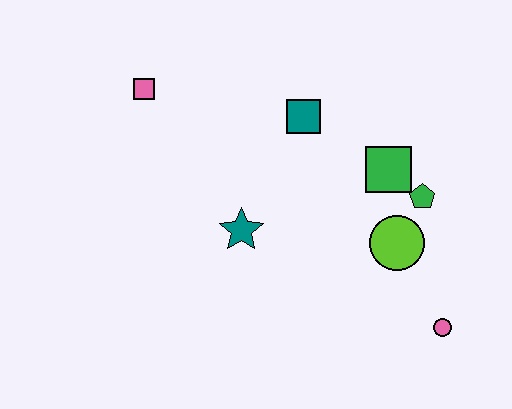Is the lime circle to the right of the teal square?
Yes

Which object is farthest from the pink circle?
The pink square is farthest from the pink circle.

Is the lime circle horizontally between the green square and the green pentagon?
Yes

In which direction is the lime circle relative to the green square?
The lime circle is below the green square.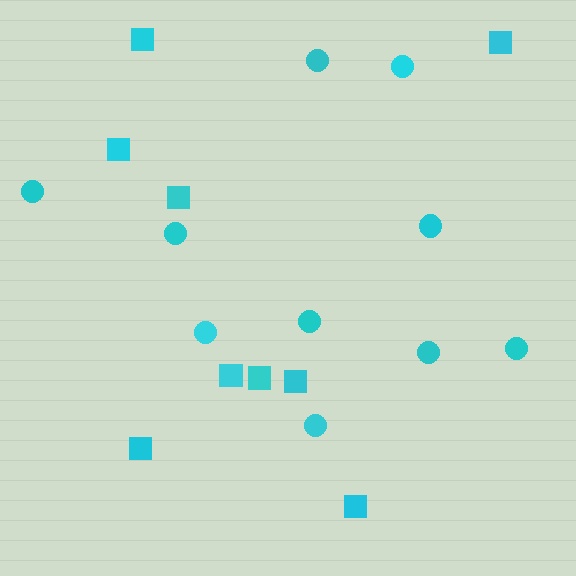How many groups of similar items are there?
There are 2 groups: one group of squares (9) and one group of circles (10).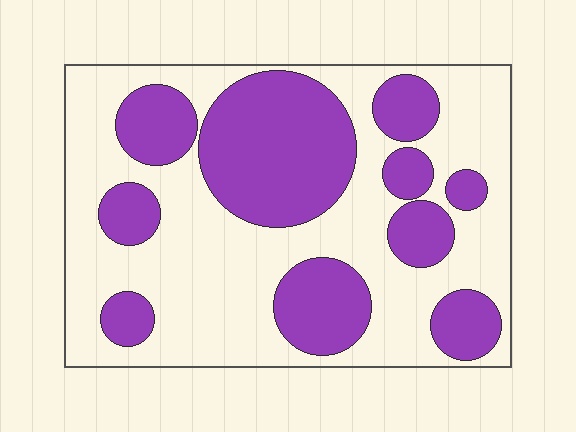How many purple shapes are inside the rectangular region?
10.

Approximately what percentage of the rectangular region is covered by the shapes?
Approximately 40%.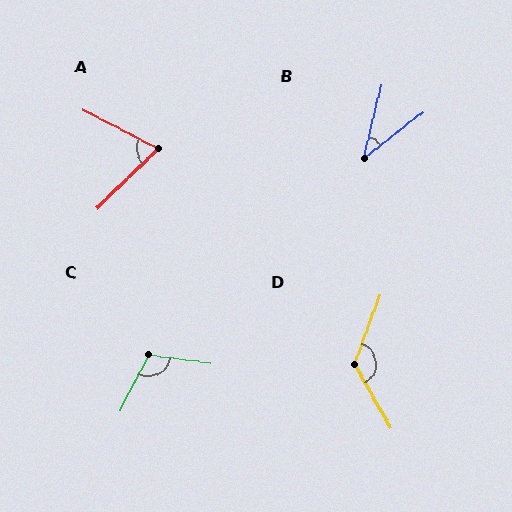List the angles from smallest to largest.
B (38°), A (71°), C (110°), D (130°).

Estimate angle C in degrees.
Approximately 110 degrees.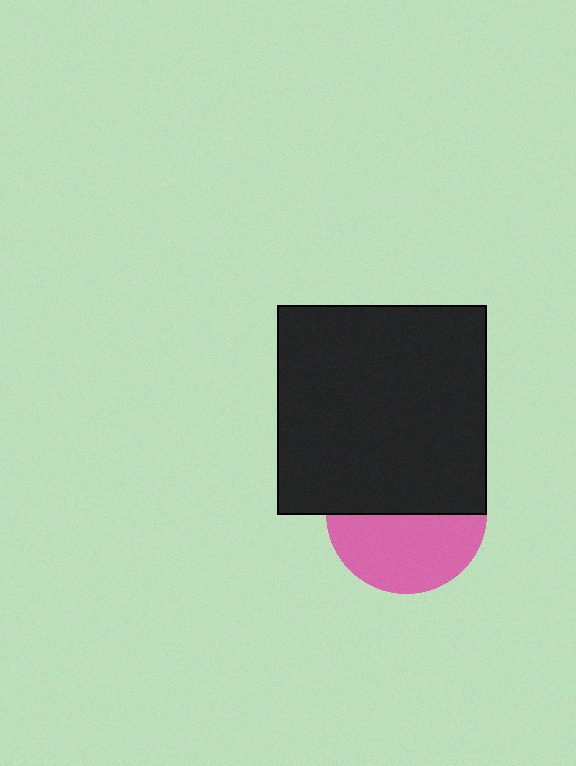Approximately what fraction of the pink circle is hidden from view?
Roughly 52% of the pink circle is hidden behind the black square.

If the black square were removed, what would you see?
You would see the complete pink circle.